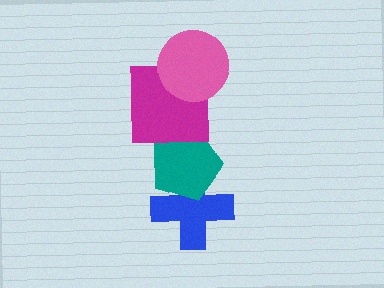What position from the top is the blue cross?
The blue cross is 4th from the top.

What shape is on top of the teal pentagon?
The magenta square is on top of the teal pentagon.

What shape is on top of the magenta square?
The pink circle is on top of the magenta square.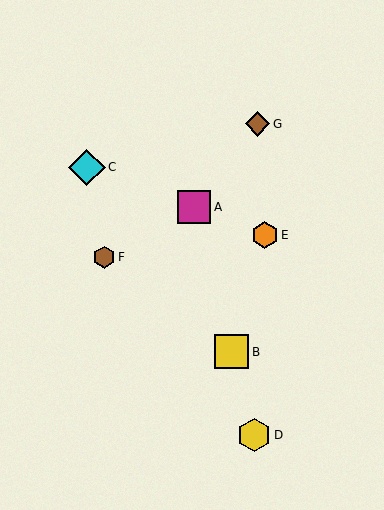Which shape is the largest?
The cyan diamond (labeled C) is the largest.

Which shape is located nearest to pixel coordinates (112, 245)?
The brown hexagon (labeled F) at (104, 257) is nearest to that location.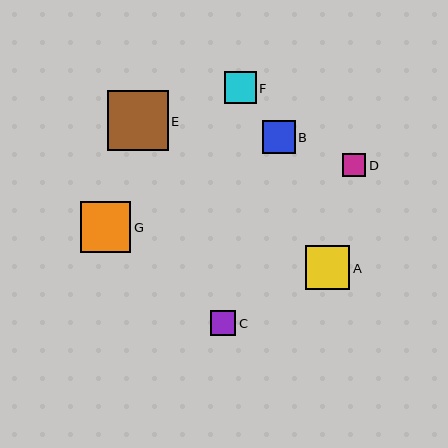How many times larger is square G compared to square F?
Square G is approximately 1.6 times the size of square F.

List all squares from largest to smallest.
From largest to smallest: E, G, A, B, F, C, D.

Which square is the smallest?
Square D is the smallest with a size of approximately 23 pixels.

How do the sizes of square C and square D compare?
Square C and square D are approximately the same size.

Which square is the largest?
Square E is the largest with a size of approximately 60 pixels.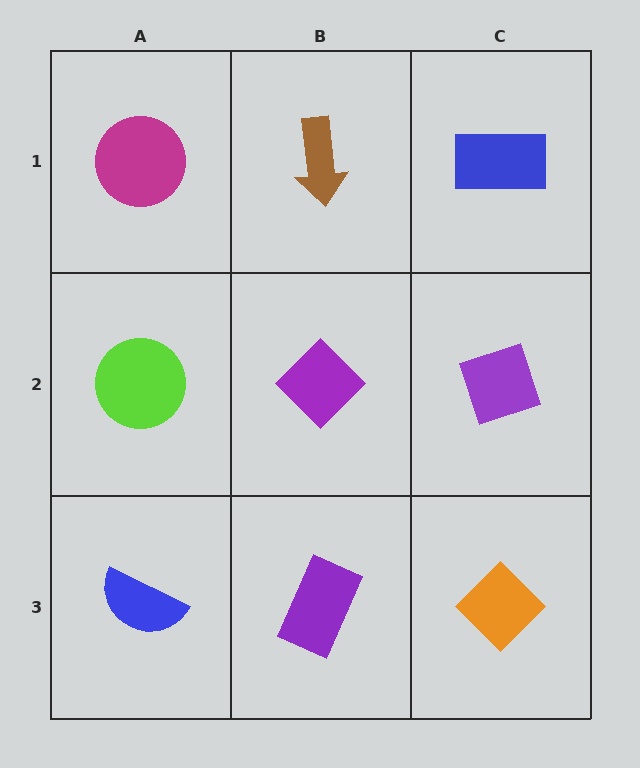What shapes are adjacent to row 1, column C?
A purple diamond (row 2, column C), a brown arrow (row 1, column B).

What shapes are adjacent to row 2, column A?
A magenta circle (row 1, column A), a blue semicircle (row 3, column A), a purple diamond (row 2, column B).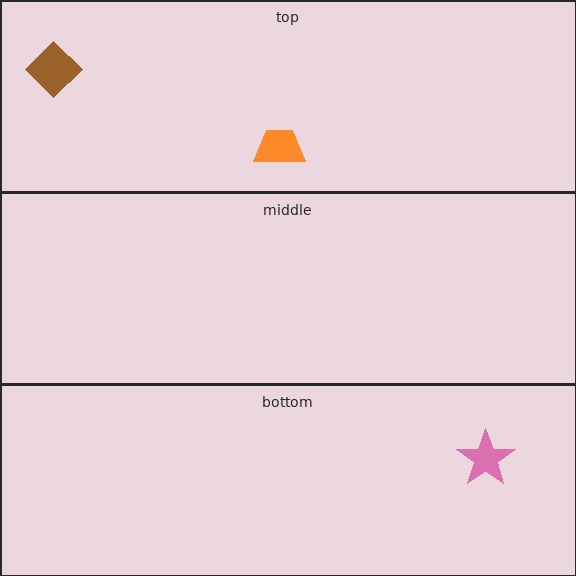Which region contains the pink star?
The bottom region.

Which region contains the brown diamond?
The top region.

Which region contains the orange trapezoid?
The top region.